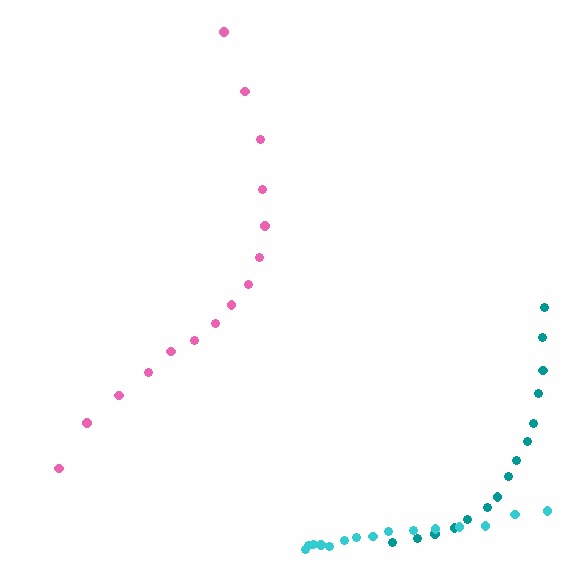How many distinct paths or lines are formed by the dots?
There are 3 distinct paths.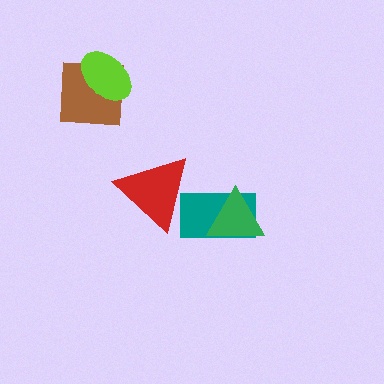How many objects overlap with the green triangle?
1 object overlaps with the green triangle.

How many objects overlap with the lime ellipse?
1 object overlaps with the lime ellipse.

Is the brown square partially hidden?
Yes, it is partially covered by another shape.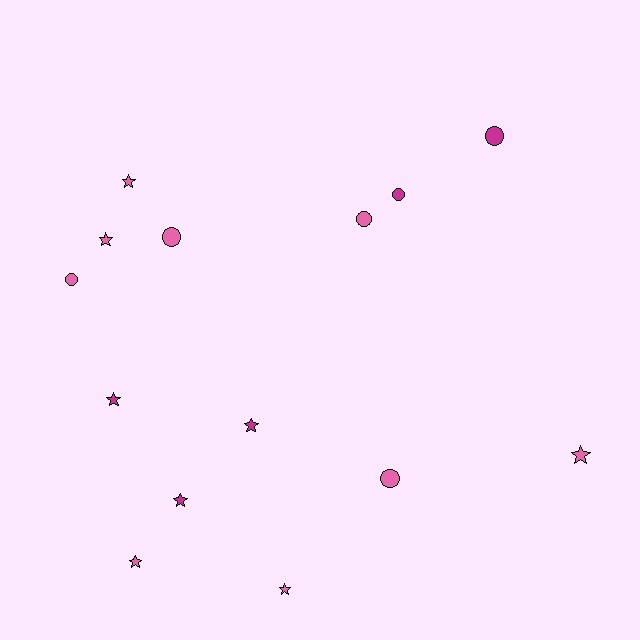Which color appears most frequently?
Pink, with 9 objects.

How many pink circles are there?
There are 4 pink circles.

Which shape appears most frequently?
Star, with 8 objects.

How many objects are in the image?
There are 14 objects.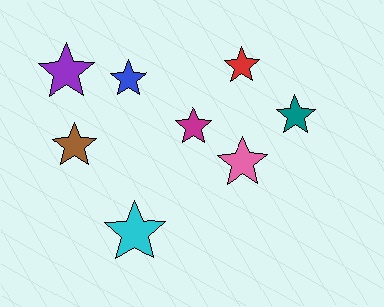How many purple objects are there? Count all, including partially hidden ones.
There is 1 purple object.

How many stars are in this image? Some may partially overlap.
There are 8 stars.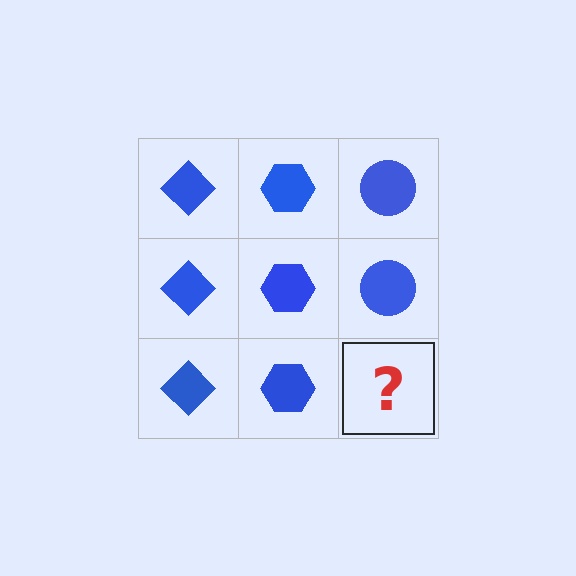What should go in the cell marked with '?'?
The missing cell should contain a blue circle.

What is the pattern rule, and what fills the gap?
The rule is that each column has a consistent shape. The gap should be filled with a blue circle.